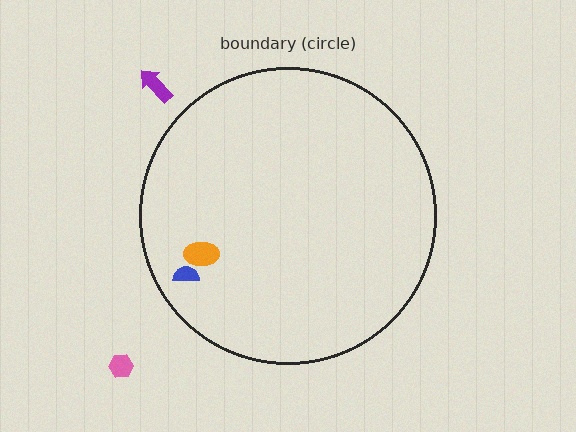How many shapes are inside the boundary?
2 inside, 2 outside.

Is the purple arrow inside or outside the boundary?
Outside.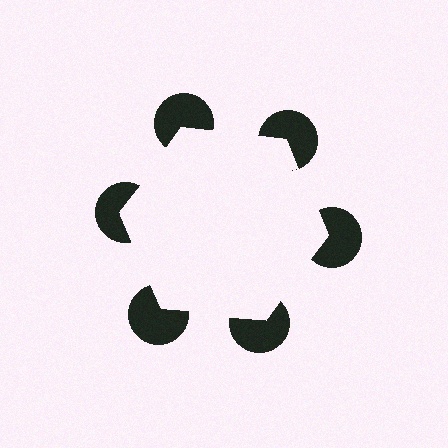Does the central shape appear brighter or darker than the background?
It typically appears slightly brighter than the background, even though no actual brightness change is drawn.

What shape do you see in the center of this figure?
An illusory hexagon — its edges are inferred from the aligned wedge cuts in the pac-man discs, not physically drawn.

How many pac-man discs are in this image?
There are 6 — one at each vertex of the illusory hexagon.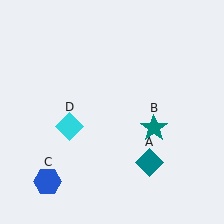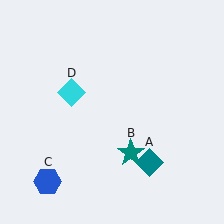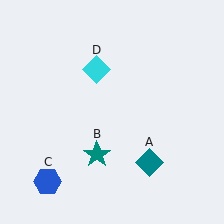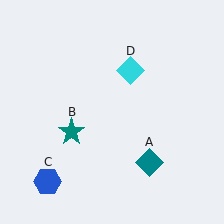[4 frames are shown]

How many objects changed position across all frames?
2 objects changed position: teal star (object B), cyan diamond (object D).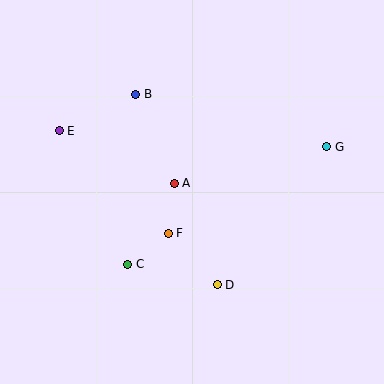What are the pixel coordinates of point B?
Point B is at (136, 94).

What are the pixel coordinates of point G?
Point G is at (327, 147).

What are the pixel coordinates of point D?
Point D is at (217, 285).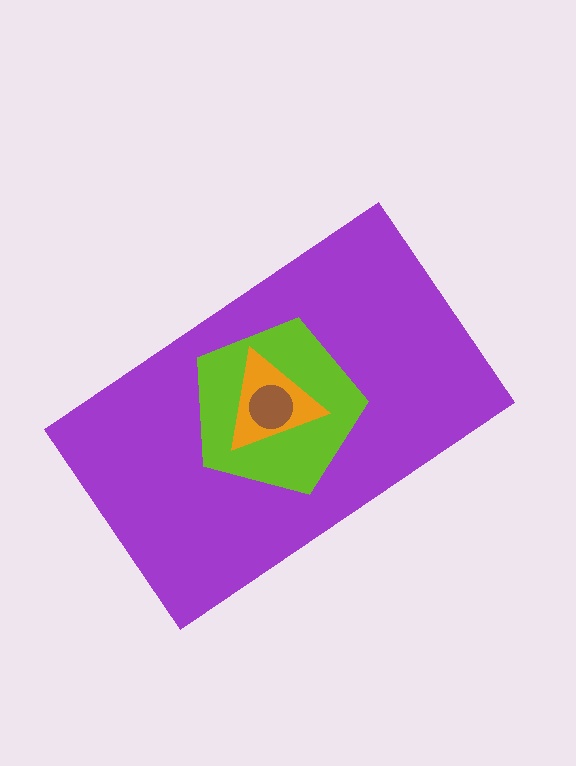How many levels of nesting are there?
4.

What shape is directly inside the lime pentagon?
The orange triangle.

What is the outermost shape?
The purple rectangle.